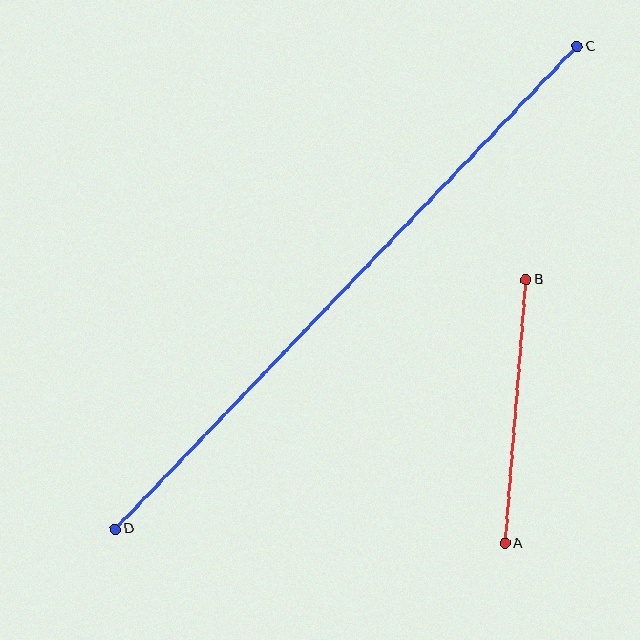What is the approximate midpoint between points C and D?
The midpoint is at approximately (346, 288) pixels.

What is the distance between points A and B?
The distance is approximately 265 pixels.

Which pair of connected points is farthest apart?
Points C and D are farthest apart.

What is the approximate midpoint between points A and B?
The midpoint is at approximately (516, 412) pixels.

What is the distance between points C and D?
The distance is approximately 668 pixels.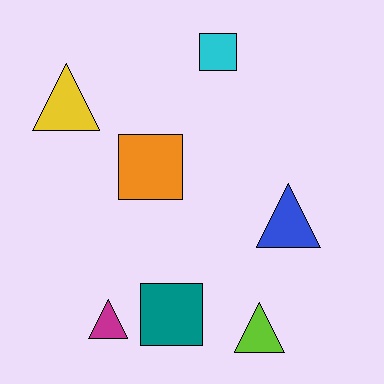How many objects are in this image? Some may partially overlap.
There are 7 objects.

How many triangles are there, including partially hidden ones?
There are 4 triangles.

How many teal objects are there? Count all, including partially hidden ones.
There is 1 teal object.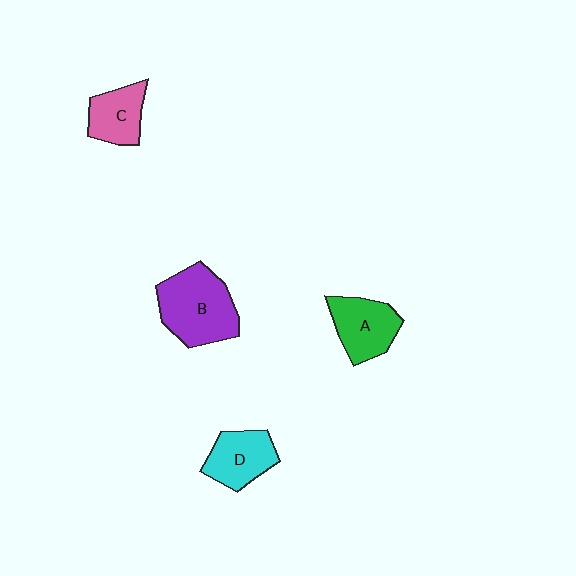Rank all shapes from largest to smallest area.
From largest to smallest: B (purple), A (green), D (cyan), C (pink).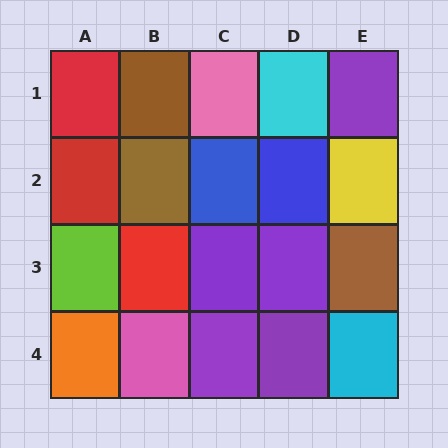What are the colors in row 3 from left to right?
Lime, red, purple, purple, brown.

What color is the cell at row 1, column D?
Cyan.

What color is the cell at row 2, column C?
Blue.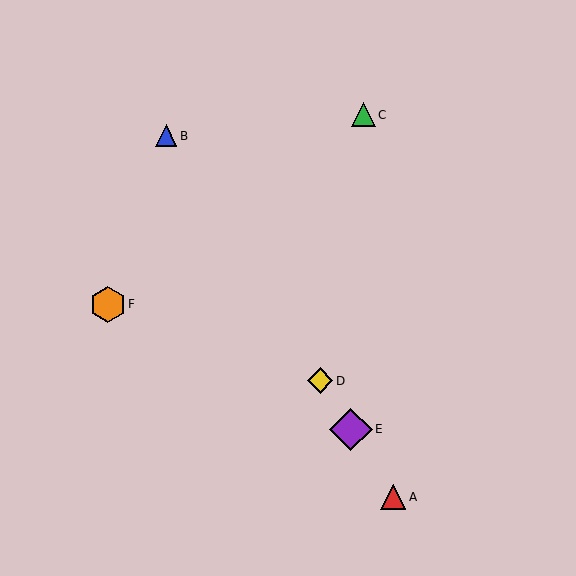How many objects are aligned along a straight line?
4 objects (A, B, D, E) are aligned along a straight line.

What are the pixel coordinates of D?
Object D is at (320, 381).